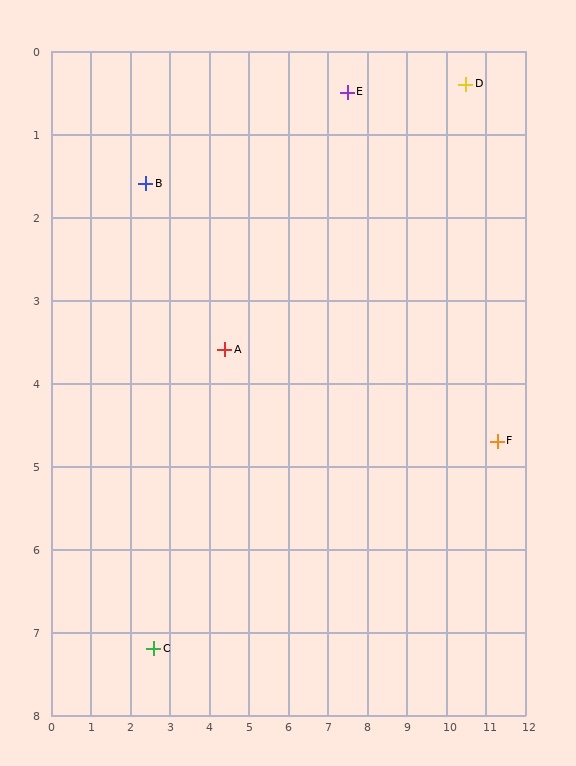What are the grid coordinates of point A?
Point A is at approximately (4.4, 3.6).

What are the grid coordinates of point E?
Point E is at approximately (7.5, 0.5).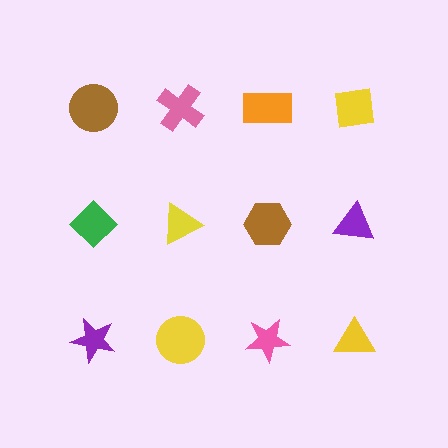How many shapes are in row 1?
4 shapes.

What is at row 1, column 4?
A yellow square.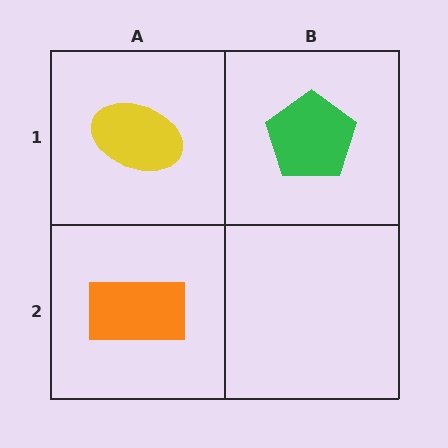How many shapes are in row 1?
2 shapes.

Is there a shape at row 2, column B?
No, that cell is empty.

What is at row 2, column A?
An orange rectangle.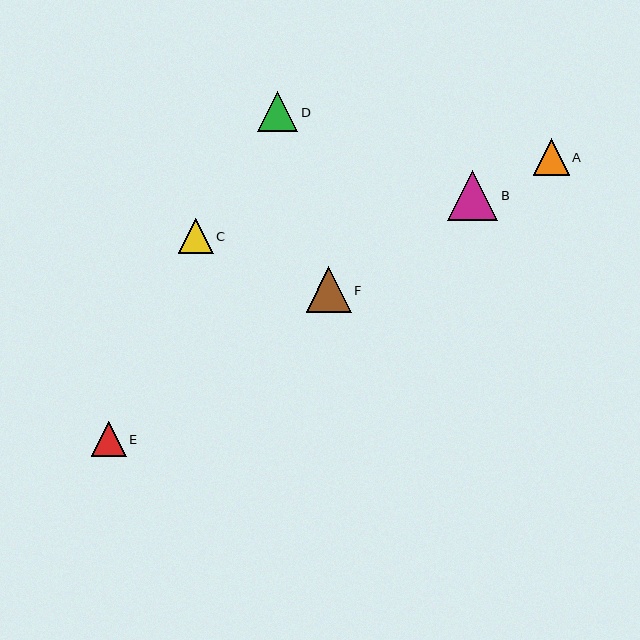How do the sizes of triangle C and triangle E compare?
Triangle C and triangle E are approximately the same size.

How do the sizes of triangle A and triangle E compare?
Triangle A and triangle E are approximately the same size.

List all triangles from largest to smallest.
From largest to smallest: B, F, D, A, C, E.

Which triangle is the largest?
Triangle B is the largest with a size of approximately 50 pixels.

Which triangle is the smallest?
Triangle E is the smallest with a size of approximately 35 pixels.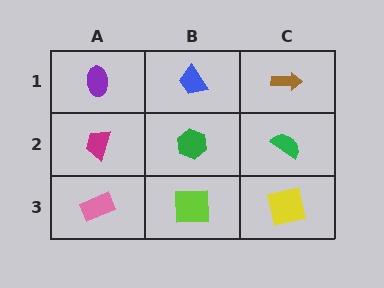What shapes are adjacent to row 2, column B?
A blue trapezoid (row 1, column B), a lime square (row 3, column B), a magenta trapezoid (row 2, column A), a green semicircle (row 2, column C).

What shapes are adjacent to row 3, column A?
A magenta trapezoid (row 2, column A), a lime square (row 3, column B).